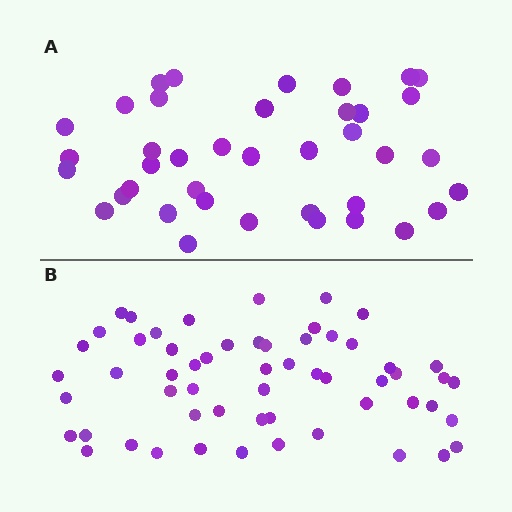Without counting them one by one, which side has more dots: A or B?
Region B (the bottom region) has more dots.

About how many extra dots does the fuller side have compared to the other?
Region B has approximately 20 more dots than region A.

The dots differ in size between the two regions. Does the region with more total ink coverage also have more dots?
No. Region A has more total ink coverage because its dots are larger, but region B actually contains more individual dots. Total area can be misleading — the number of items is what matters here.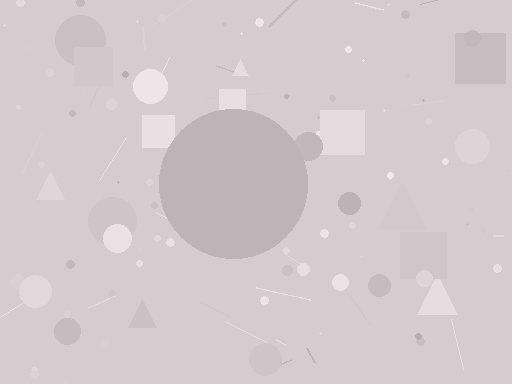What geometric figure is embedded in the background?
A circle is embedded in the background.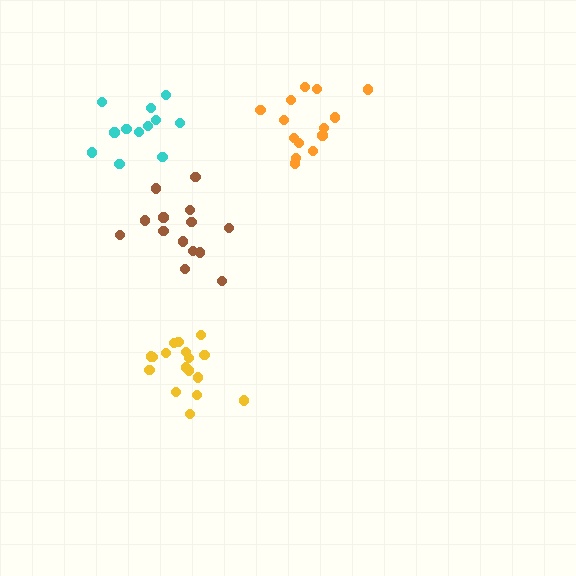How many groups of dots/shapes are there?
There are 4 groups.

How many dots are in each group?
Group 1: 12 dots, Group 2: 14 dots, Group 3: 17 dots, Group 4: 14 dots (57 total).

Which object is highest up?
The orange cluster is topmost.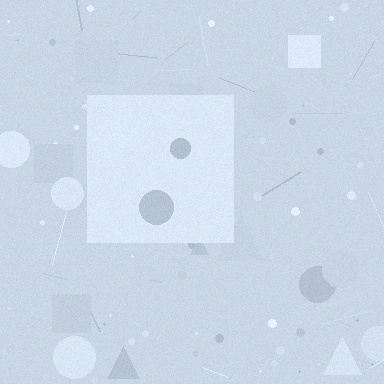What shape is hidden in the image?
A square is hidden in the image.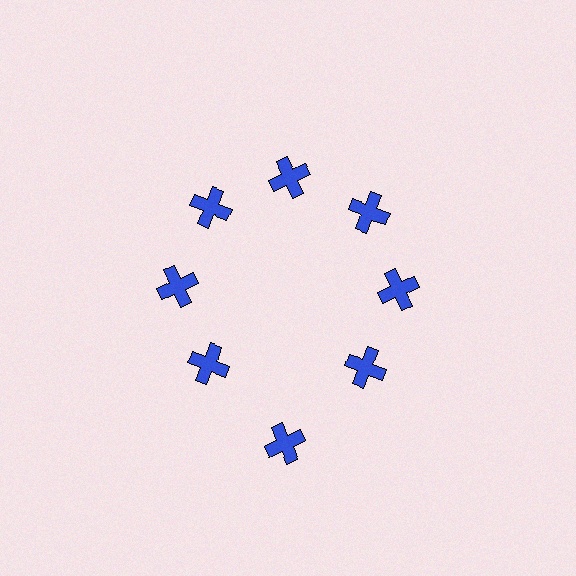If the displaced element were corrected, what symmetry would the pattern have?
It would have 8-fold rotational symmetry — the pattern would map onto itself every 45 degrees.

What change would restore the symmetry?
The symmetry would be restored by moving it inward, back onto the ring so that all 8 crosses sit at equal angles and equal distance from the center.